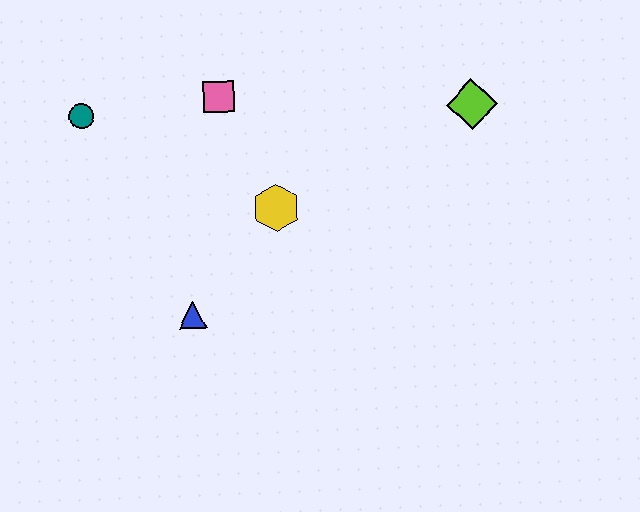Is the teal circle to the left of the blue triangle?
Yes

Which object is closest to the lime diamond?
The yellow hexagon is closest to the lime diamond.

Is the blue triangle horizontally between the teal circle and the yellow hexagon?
Yes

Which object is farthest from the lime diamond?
The teal circle is farthest from the lime diamond.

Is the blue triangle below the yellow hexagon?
Yes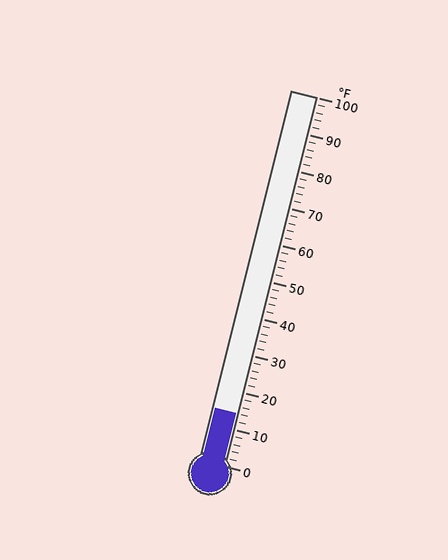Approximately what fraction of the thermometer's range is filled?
The thermometer is filled to approximately 15% of its range.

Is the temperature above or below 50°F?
The temperature is below 50°F.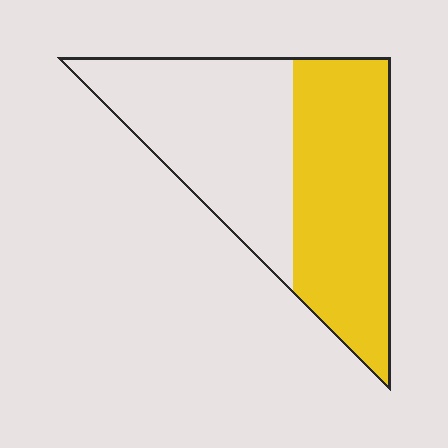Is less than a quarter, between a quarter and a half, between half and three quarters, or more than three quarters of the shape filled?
Between half and three quarters.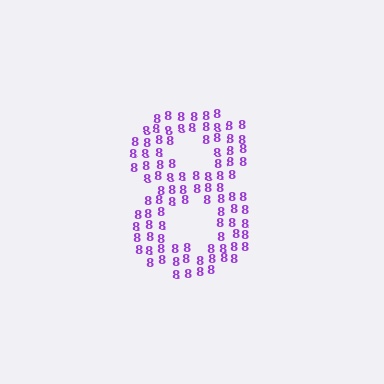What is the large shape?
The large shape is the digit 8.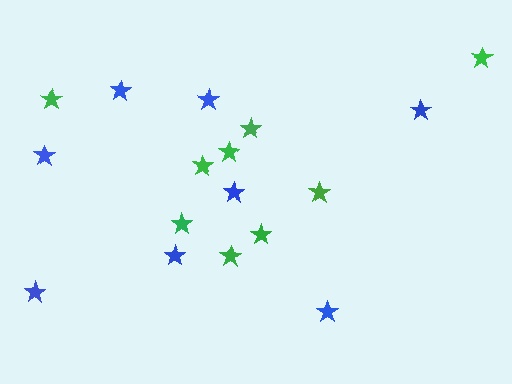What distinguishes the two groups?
There are 2 groups: one group of blue stars (8) and one group of green stars (9).